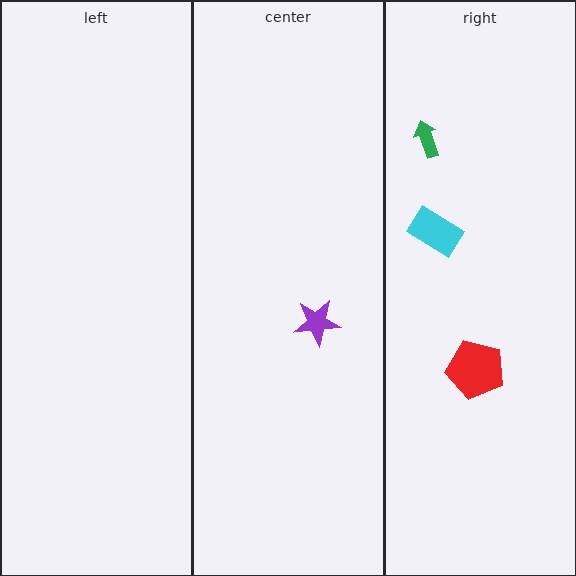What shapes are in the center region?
The purple star.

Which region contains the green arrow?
The right region.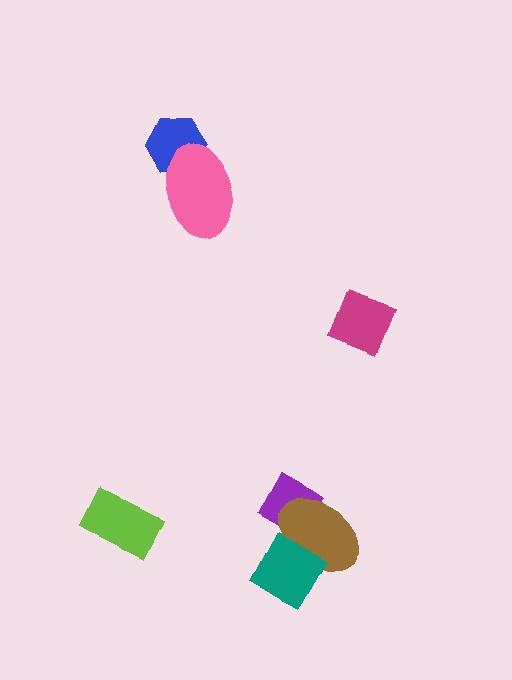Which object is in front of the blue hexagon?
The pink ellipse is in front of the blue hexagon.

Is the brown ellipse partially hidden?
Yes, it is partially covered by another shape.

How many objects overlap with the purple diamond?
2 objects overlap with the purple diamond.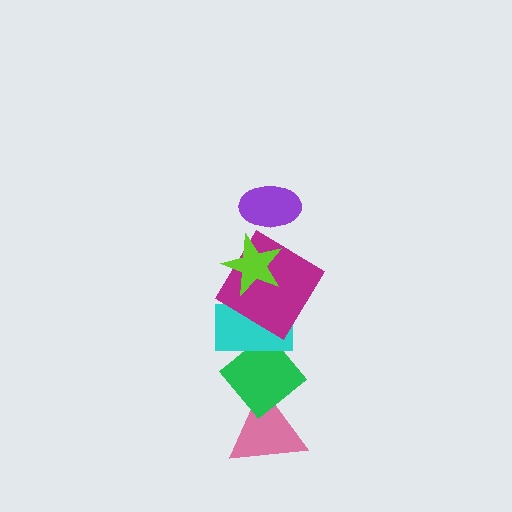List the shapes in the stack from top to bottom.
From top to bottom: the purple ellipse, the lime star, the magenta diamond, the cyan rectangle, the green diamond, the pink triangle.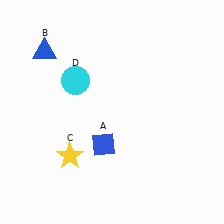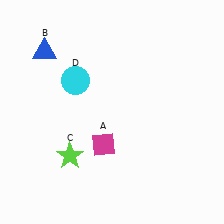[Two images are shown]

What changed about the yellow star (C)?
In Image 1, C is yellow. In Image 2, it changed to lime.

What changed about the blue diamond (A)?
In Image 1, A is blue. In Image 2, it changed to magenta.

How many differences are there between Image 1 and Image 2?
There are 2 differences between the two images.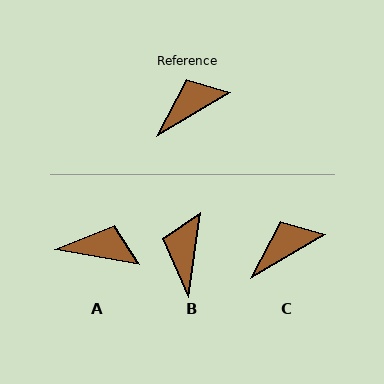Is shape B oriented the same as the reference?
No, it is off by about 52 degrees.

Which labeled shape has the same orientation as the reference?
C.